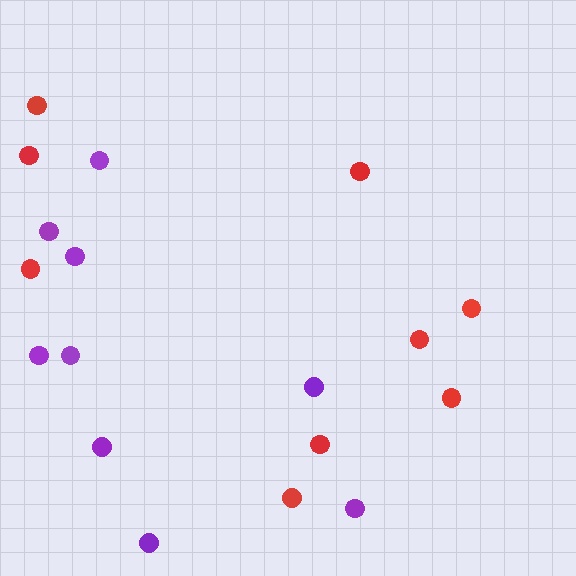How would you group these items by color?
There are 2 groups: one group of purple circles (9) and one group of red circles (9).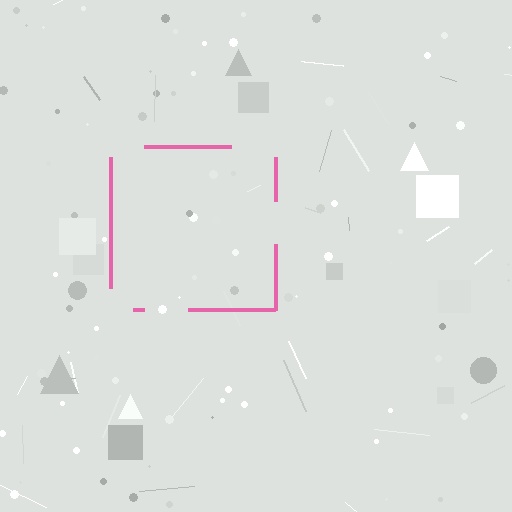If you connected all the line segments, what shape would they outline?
They would outline a square.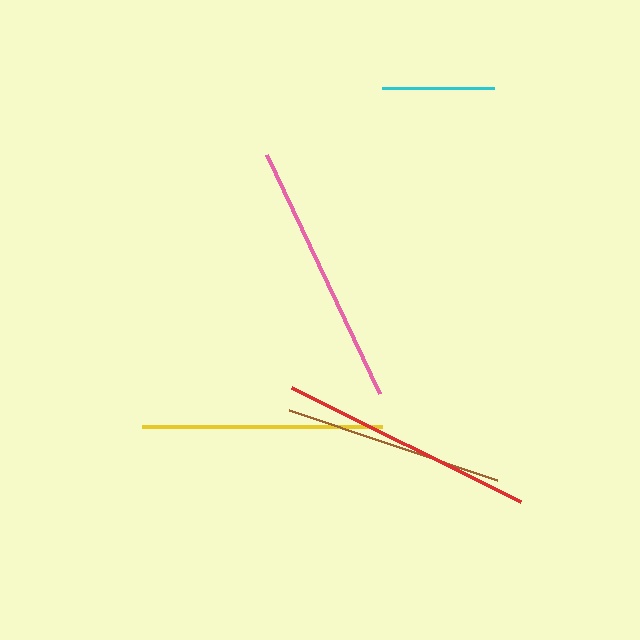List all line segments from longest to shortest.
From longest to shortest: pink, red, yellow, brown, cyan.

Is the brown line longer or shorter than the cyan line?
The brown line is longer than the cyan line.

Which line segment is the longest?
The pink line is the longest at approximately 265 pixels.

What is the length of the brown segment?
The brown segment is approximately 220 pixels long.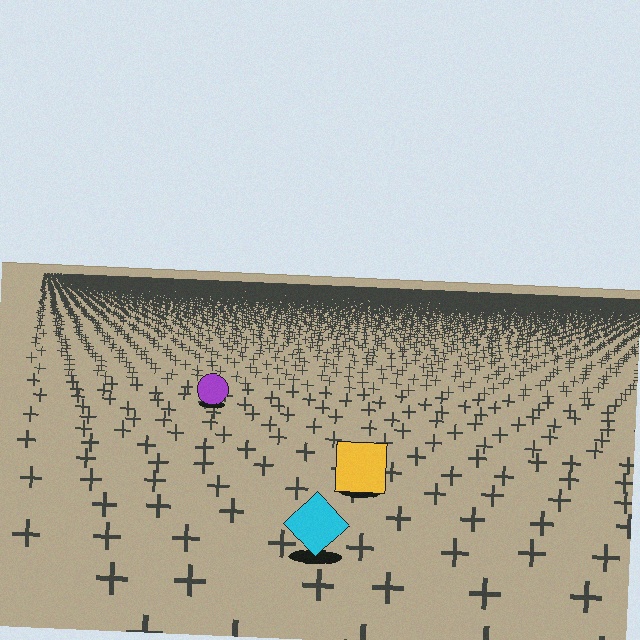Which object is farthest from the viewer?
The purple circle is farthest from the viewer. It appears smaller and the ground texture around it is denser.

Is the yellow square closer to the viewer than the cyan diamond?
No. The cyan diamond is closer — you can tell from the texture gradient: the ground texture is coarser near it.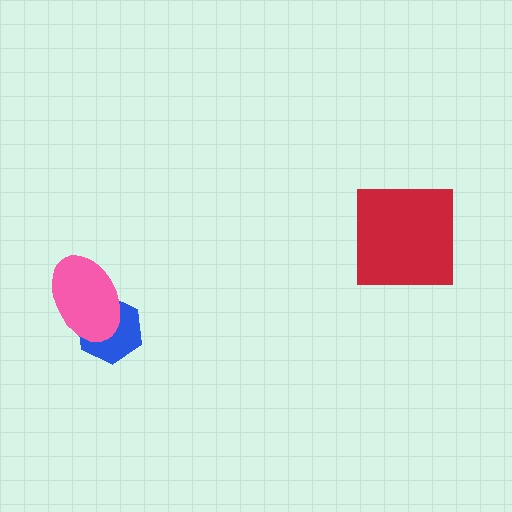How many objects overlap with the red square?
0 objects overlap with the red square.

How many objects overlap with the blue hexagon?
1 object overlaps with the blue hexagon.